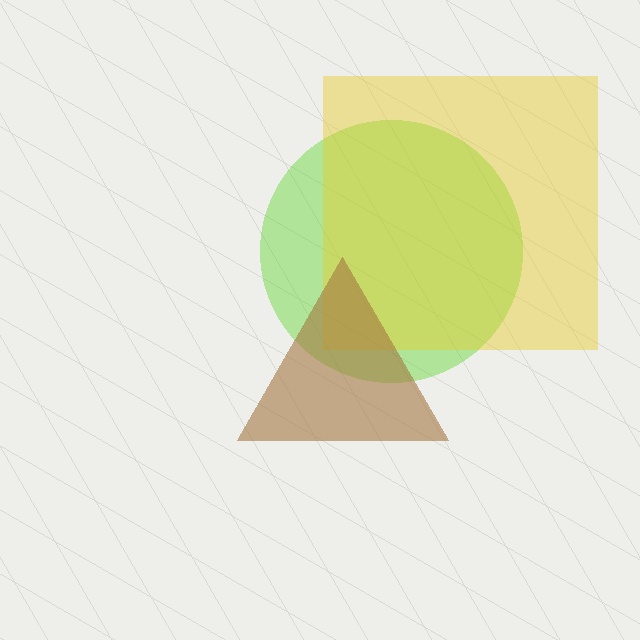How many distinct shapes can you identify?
There are 3 distinct shapes: a lime circle, a yellow square, a brown triangle.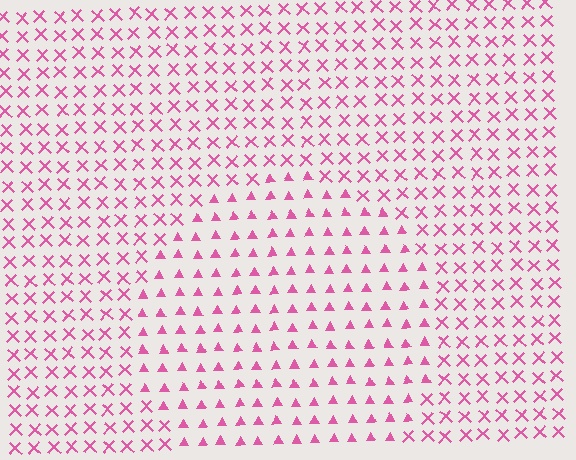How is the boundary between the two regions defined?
The boundary is defined by a change in element shape: triangles inside vs. X marks outside. All elements share the same color and spacing.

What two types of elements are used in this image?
The image uses triangles inside the circle region and X marks outside it.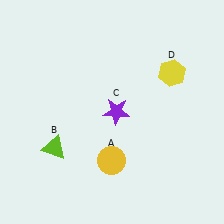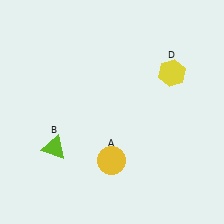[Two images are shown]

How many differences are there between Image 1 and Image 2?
There is 1 difference between the two images.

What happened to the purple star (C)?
The purple star (C) was removed in Image 2. It was in the top-right area of Image 1.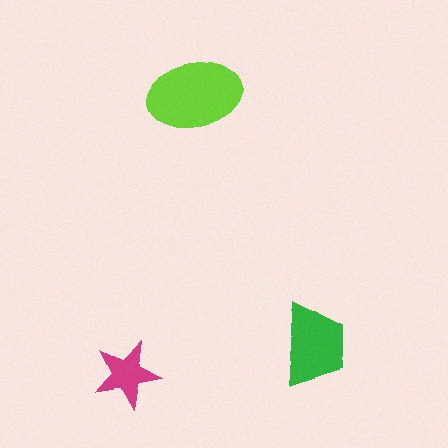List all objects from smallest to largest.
The magenta star, the green trapezoid, the lime ellipse.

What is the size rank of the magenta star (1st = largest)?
3rd.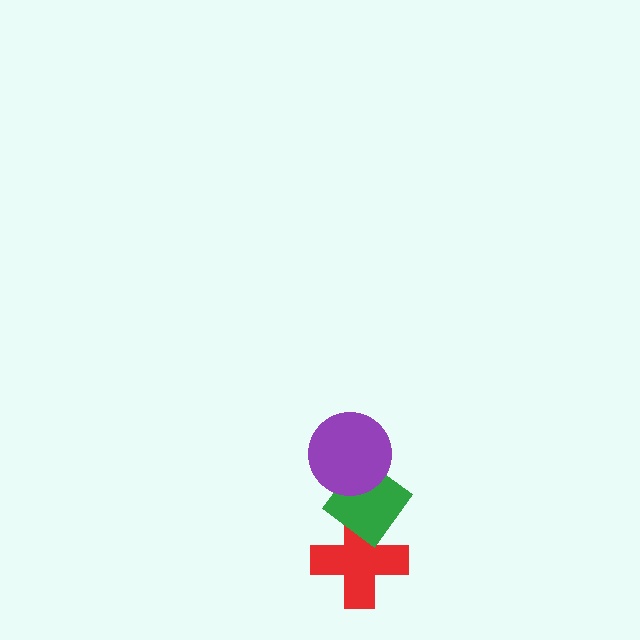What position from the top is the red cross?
The red cross is 3rd from the top.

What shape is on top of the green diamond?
The purple circle is on top of the green diamond.